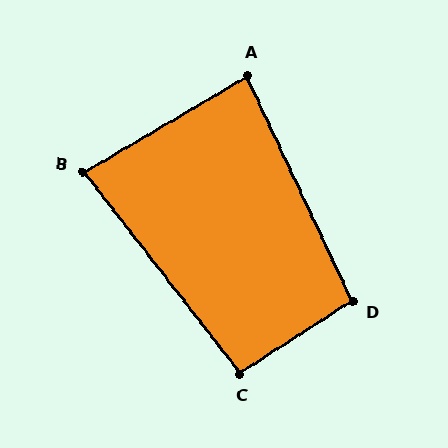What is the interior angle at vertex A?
Approximately 85 degrees (acute).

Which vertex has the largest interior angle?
D, at approximately 97 degrees.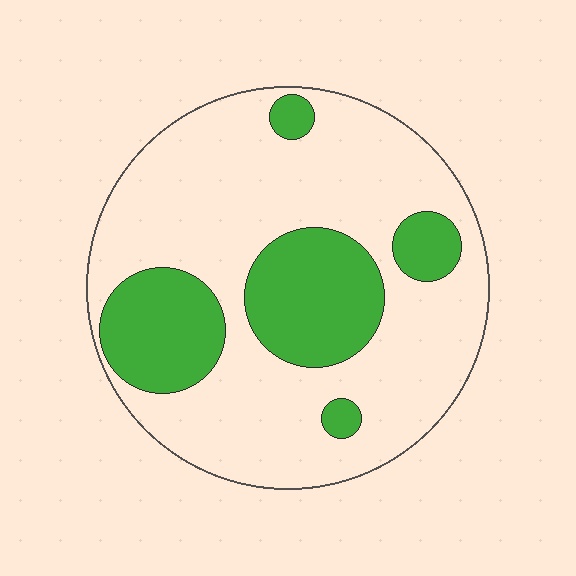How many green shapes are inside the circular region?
5.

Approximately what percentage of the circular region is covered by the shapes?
Approximately 25%.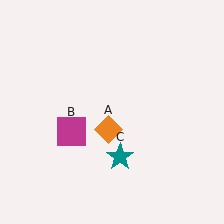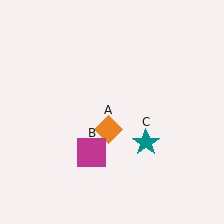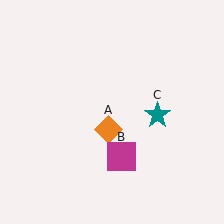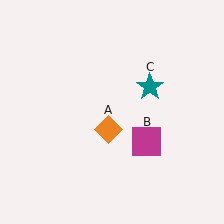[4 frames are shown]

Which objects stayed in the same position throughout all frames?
Orange diamond (object A) remained stationary.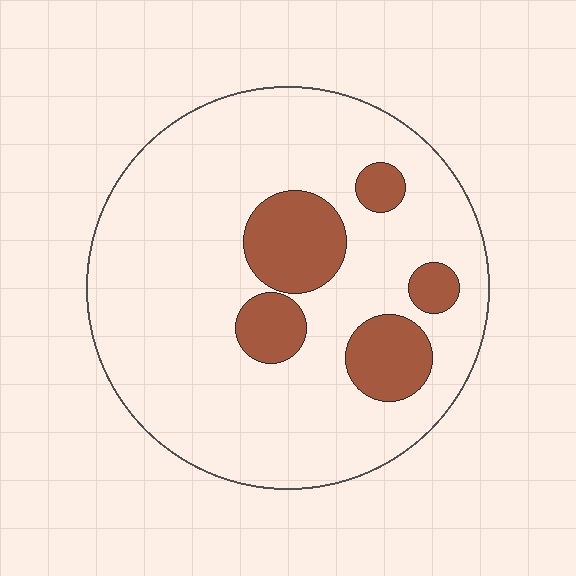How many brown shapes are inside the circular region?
5.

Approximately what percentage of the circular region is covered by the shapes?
Approximately 20%.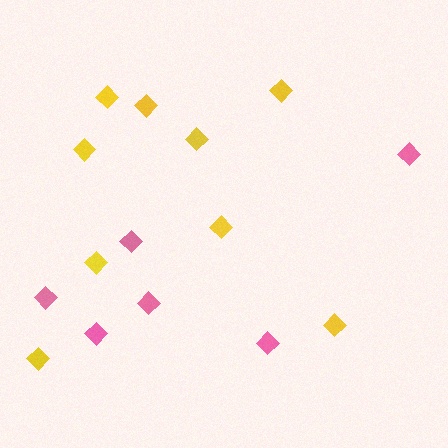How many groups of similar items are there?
There are 2 groups: one group of pink diamonds (6) and one group of yellow diamonds (9).